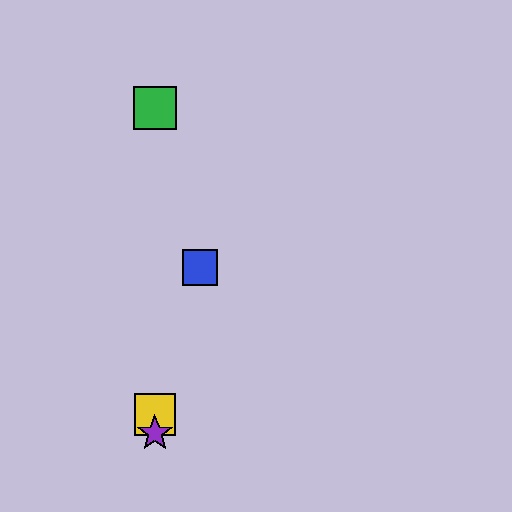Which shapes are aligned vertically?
The red square, the green square, the yellow square, the purple star are aligned vertically.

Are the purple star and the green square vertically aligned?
Yes, both are at x≈155.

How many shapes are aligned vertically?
4 shapes (the red square, the green square, the yellow square, the purple star) are aligned vertically.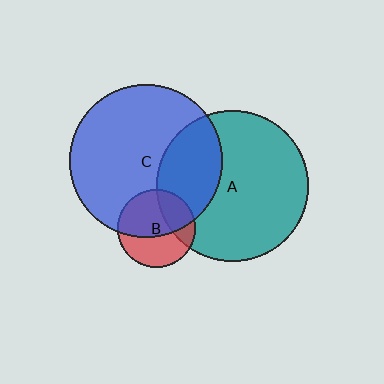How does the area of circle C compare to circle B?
Approximately 3.8 times.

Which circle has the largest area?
Circle C (blue).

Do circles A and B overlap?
Yes.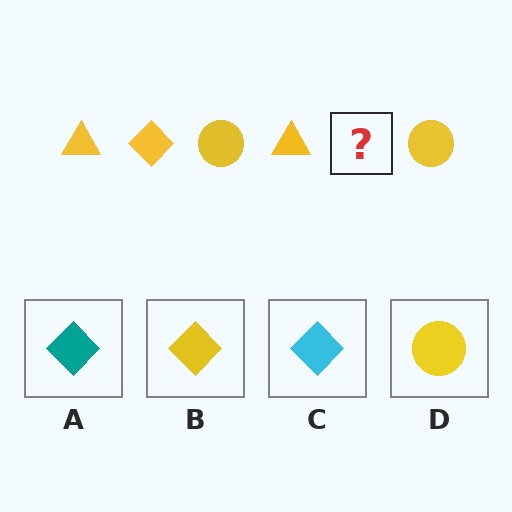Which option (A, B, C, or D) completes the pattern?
B.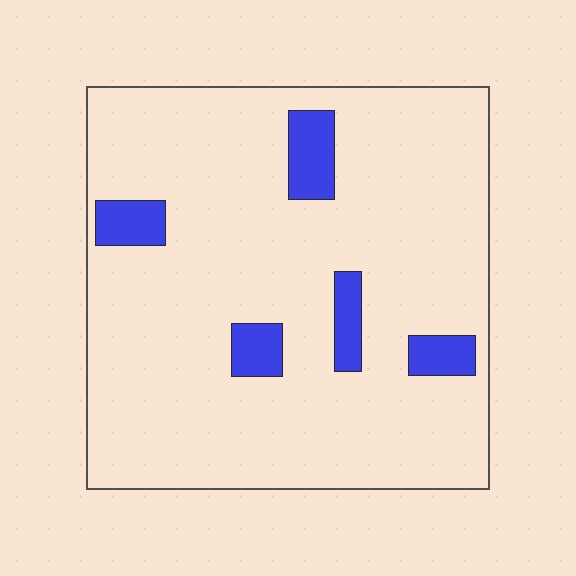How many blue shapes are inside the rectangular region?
5.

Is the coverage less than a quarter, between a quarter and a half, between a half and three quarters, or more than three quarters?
Less than a quarter.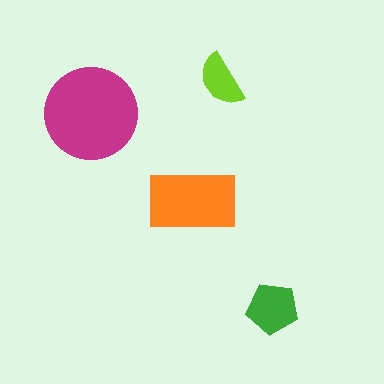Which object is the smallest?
The lime semicircle.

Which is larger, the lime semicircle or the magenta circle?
The magenta circle.